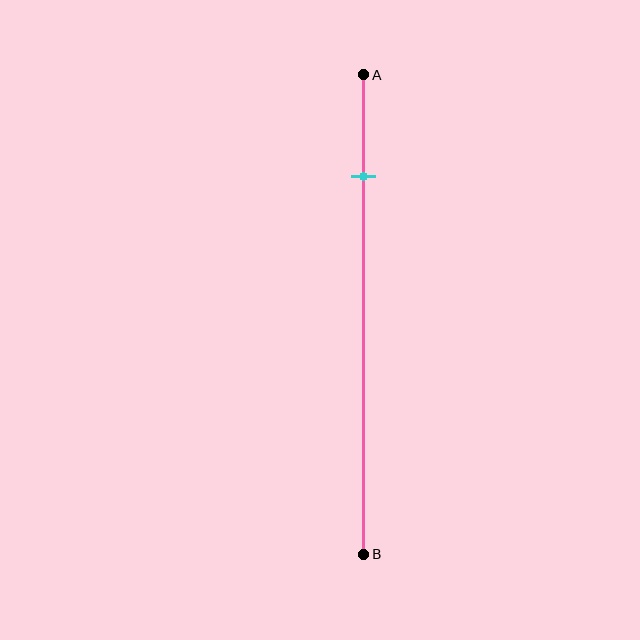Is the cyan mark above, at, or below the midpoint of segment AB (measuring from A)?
The cyan mark is above the midpoint of segment AB.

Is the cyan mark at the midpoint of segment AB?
No, the mark is at about 20% from A, not at the 50% midpoint.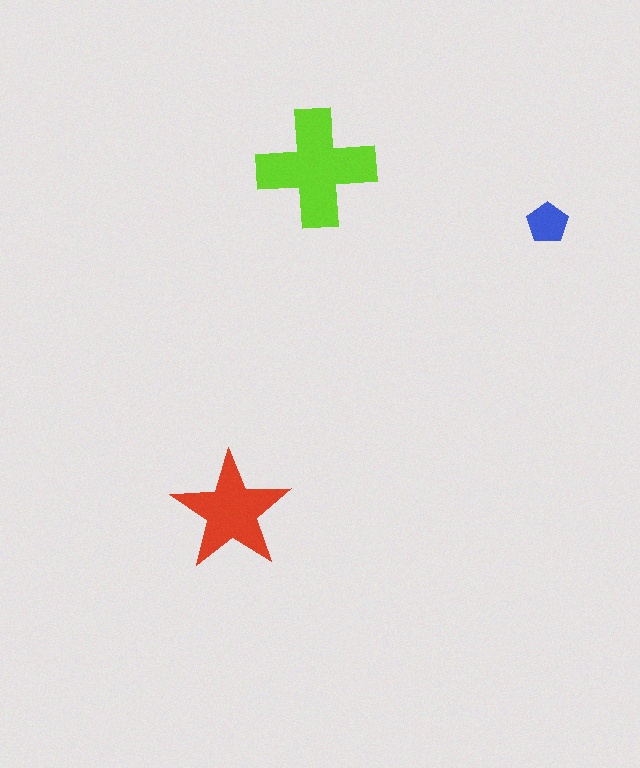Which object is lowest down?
The red star is bottommost.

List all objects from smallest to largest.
The blue pentagon, the red star, the lime cross.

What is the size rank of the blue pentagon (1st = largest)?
3rd.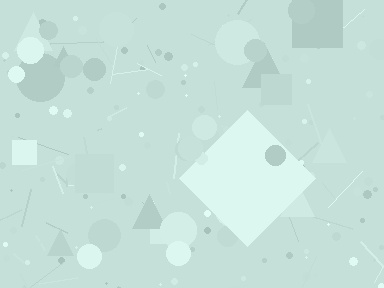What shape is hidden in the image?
A diamond is hidden in the image.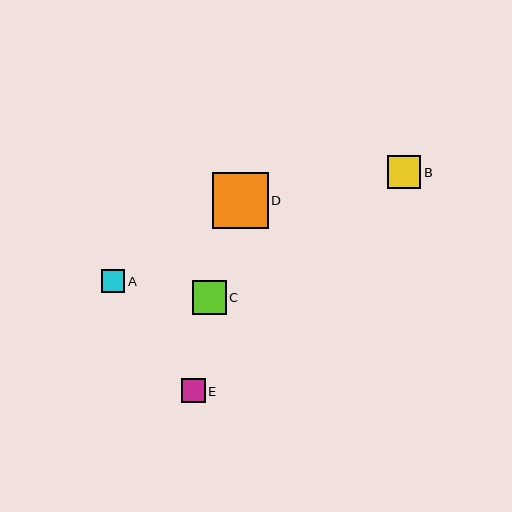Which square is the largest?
Square D is the largest with a size of approximately 56 pixels.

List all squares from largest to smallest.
From largest to smallest: D, B, C, E, A.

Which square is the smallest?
Square A is the smallest with a size of approximately 24 pixels.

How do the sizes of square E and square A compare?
Square E and square A are approximately the same size.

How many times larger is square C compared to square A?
Square C is approximately 1.4 times the size of square A.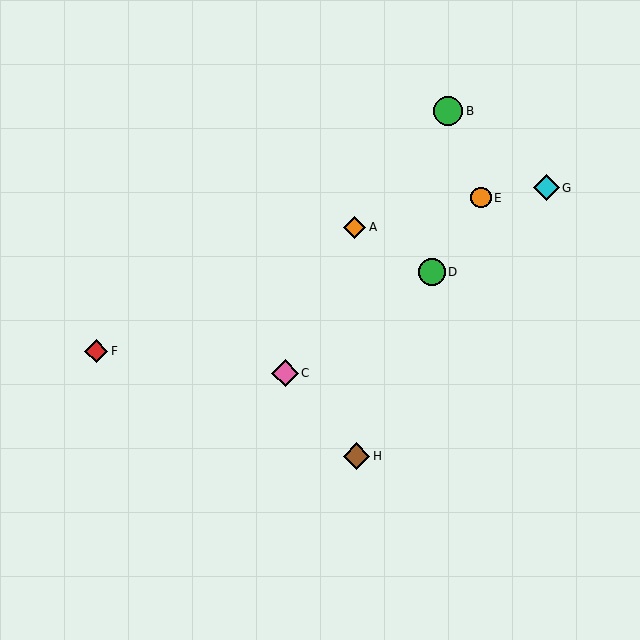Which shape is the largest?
The green circle (labeled B) is the largest.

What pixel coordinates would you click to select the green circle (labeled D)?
Click at (432, 272) to select the green circle D.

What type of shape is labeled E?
Shape E is an orange circle.